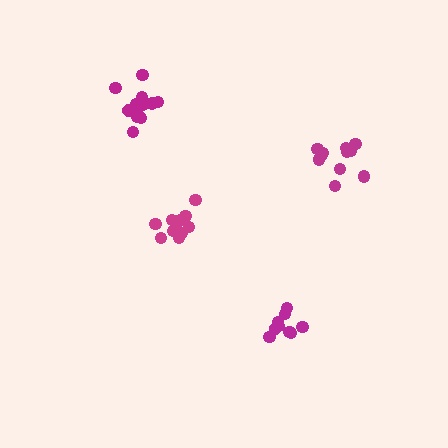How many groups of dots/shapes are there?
There are 4 groups.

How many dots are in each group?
Group 1: 9 dots, Group 2: 13 dots, Group 3: 12 dots, Group 4: 12 dots (46 total).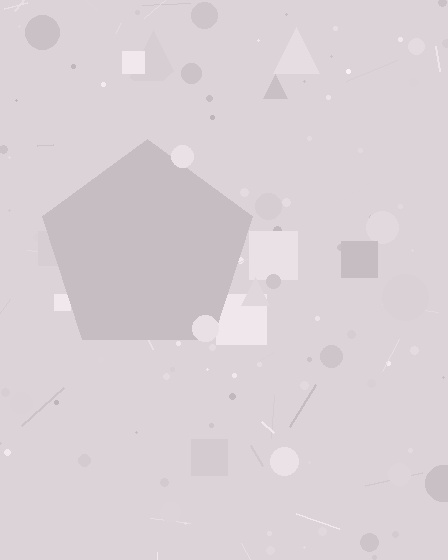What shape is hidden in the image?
A pentagon is hidden in the image.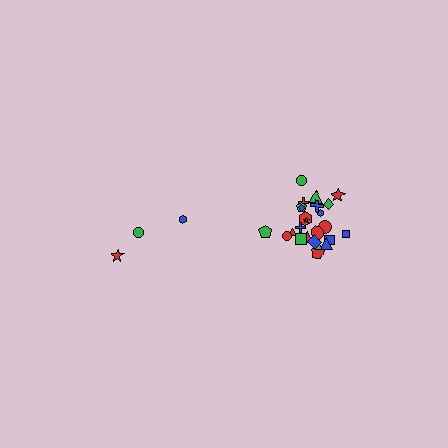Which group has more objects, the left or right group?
The right group.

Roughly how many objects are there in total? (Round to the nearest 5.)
Roughly 30 objects in total.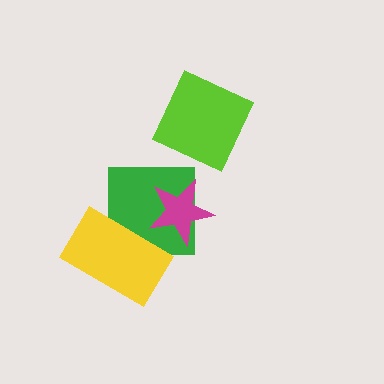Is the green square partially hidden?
Yes, it is partially covered by another shape.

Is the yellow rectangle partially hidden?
No, no other shape covers it.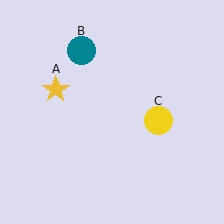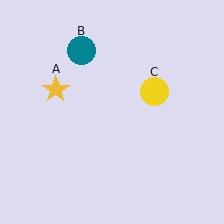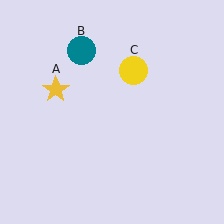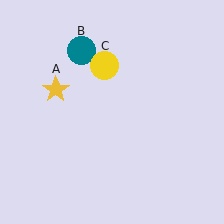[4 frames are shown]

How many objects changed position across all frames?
1 object changed position: yellow circle (object C).